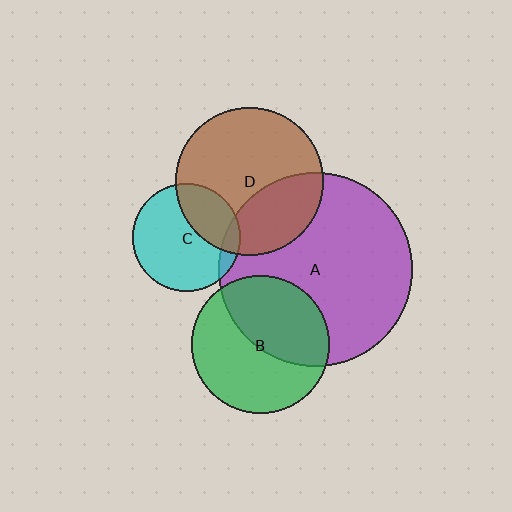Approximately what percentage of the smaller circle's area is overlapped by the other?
Approximately 45%.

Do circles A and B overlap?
Yes.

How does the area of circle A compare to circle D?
Approximately 1.7 times.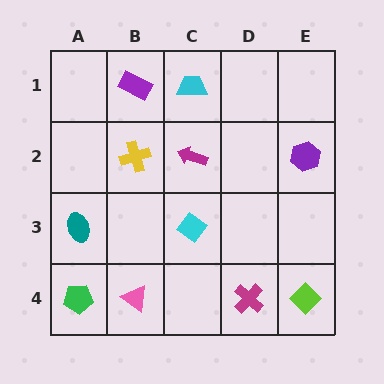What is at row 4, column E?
A lime diamond.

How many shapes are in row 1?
2 shapes.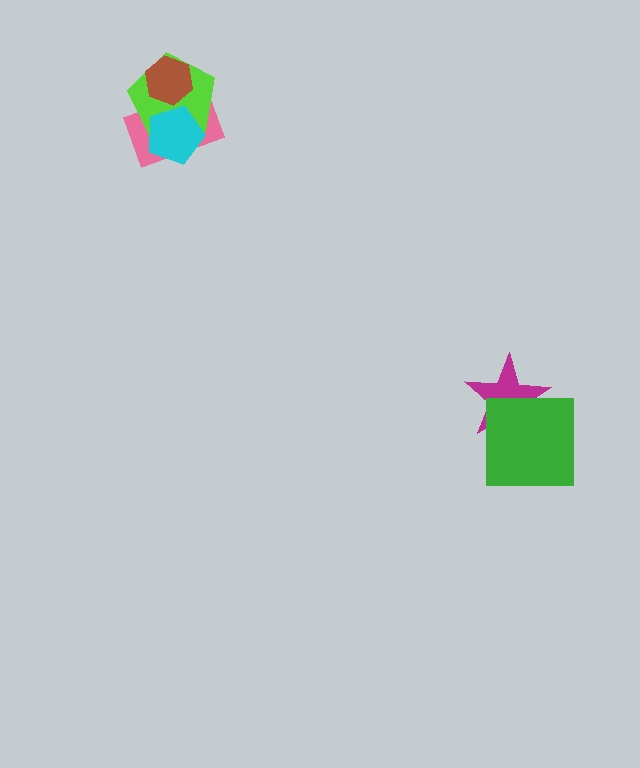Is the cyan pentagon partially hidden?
No, no other shape covers it.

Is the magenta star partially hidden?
Yes, it is partially covered by another shape.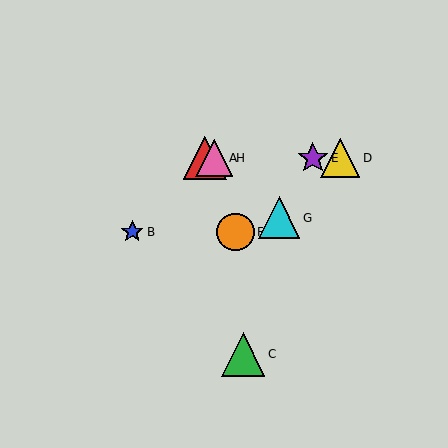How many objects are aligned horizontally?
4 objects (A, D, E, H) are aligned horizontally.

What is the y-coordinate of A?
Object A is at y≈158.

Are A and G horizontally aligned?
No, A is at y≈158 and G is at y≈218.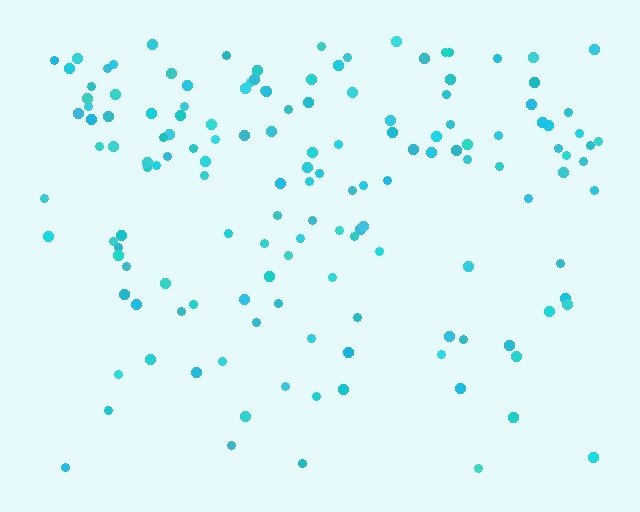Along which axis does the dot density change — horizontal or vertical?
Vertical.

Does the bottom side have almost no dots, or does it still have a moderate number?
Still a moderate number, just noticeably fewer than the top.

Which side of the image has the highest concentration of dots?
The top.